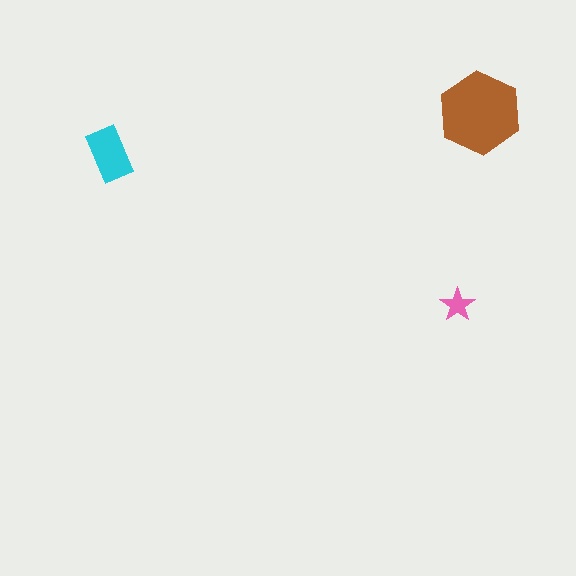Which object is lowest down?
The pink star is bottommost.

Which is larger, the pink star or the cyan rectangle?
The cyan rectangle.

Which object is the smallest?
The pink star.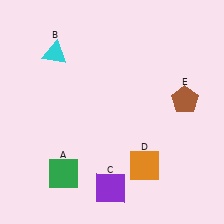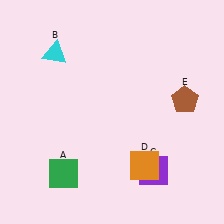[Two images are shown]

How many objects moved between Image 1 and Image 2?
1 object moved between the two images.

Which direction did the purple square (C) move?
The purple square (C) moved right.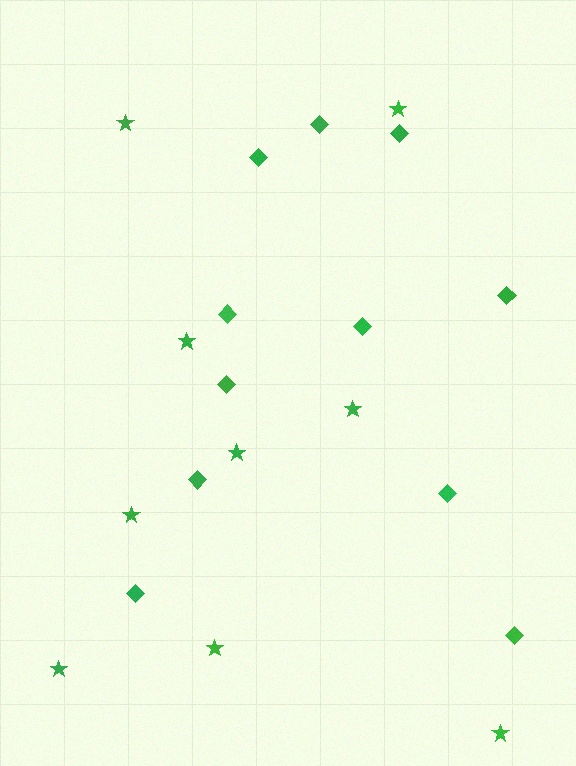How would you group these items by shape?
There are 2 groups: one group of stars (9) and one group of diamonds (11).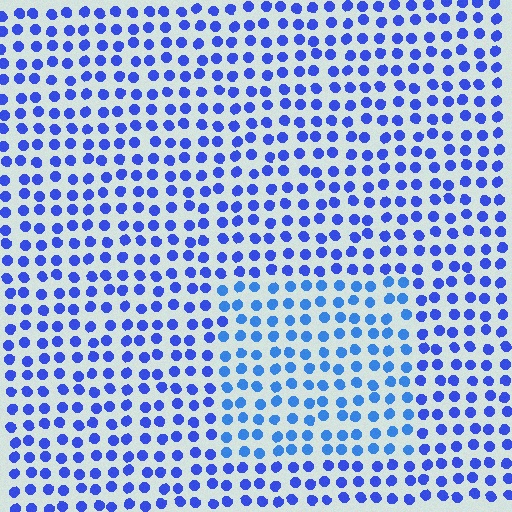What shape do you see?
I see a rectangle.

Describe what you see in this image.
The image is filled with small blue elements in a uniform arrangement. A rectangle-shaped region is visible where the elements are tinted to a slightly different hue, forming a subtle color boundary.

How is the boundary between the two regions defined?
The boundary is defined purely by a slight shift in hue (about 20 degrees). Spacing, size, and orientation are identical on both sides.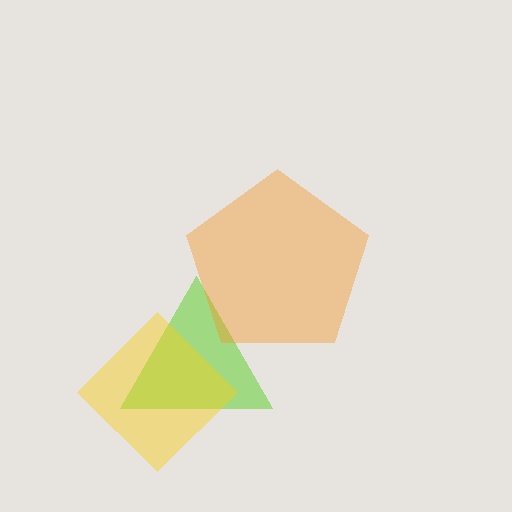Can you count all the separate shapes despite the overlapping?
Yes, there are 3 separate shapes.